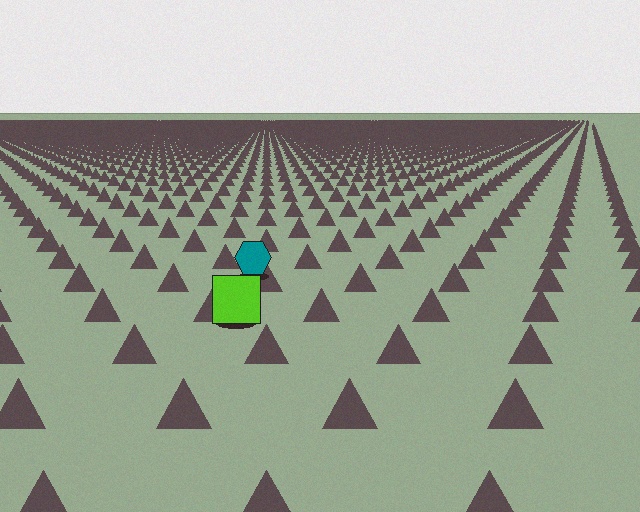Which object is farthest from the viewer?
The teal hexagon is farthest from the viewer. It appears smaller and the ground texture around it is denser.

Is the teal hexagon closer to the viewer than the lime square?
No. The lime square is closer — you can tell from the texture gradient: the ground texture is coarser near it.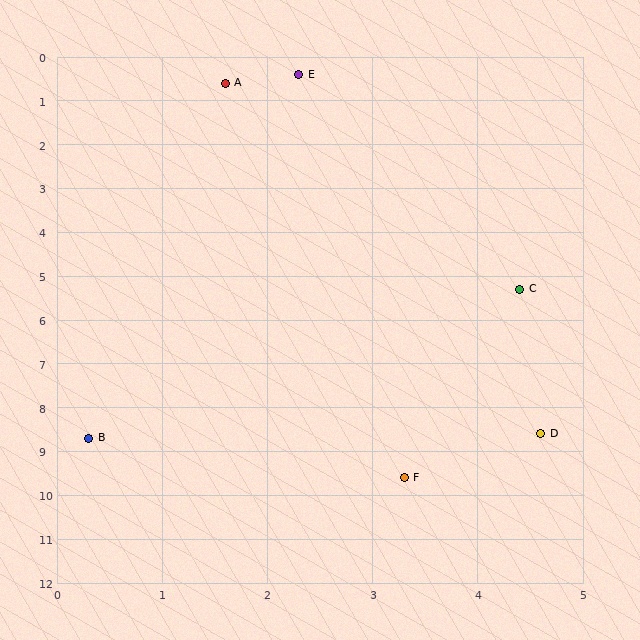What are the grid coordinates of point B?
Point B is at approximately (0.3, 8.7).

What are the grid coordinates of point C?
Point C is at approximately (4.4, 5.3).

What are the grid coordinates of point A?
Point A is at approximately (1.6, 0.6).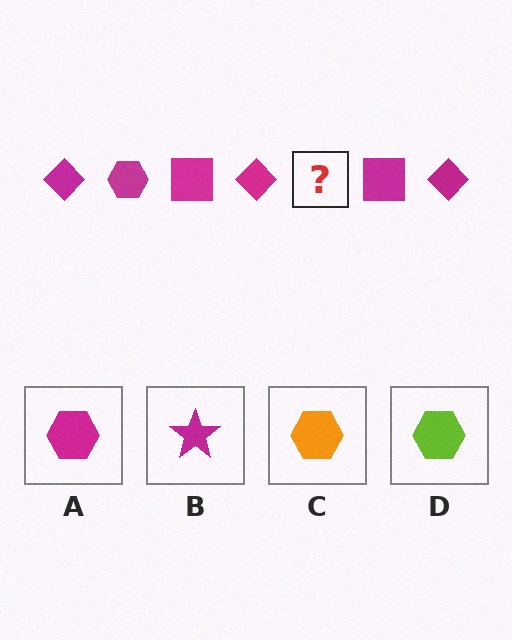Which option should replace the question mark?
Option A.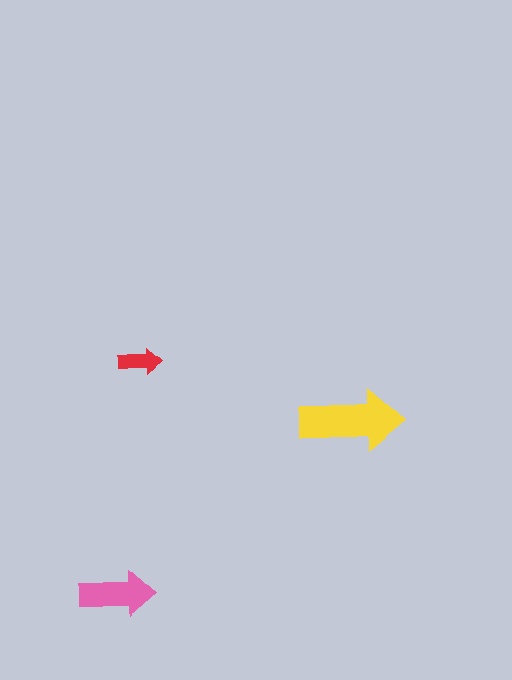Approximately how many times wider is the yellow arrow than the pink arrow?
About 1.5 times wider.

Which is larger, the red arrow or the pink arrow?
The pink one.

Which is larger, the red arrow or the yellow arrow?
The yellow one.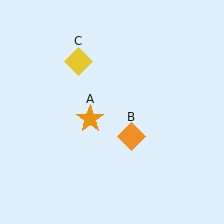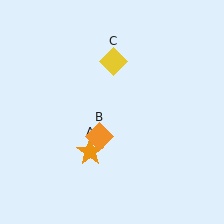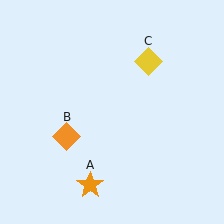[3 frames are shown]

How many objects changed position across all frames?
3 objects changed position: orange star (object A), orange diamond (object B), yellow diamond (object C).